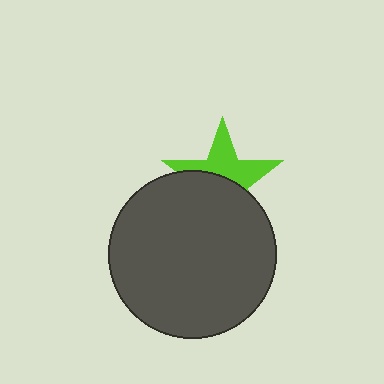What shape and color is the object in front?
The object in front is a dark gray circle.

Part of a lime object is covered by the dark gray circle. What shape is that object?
It is a star.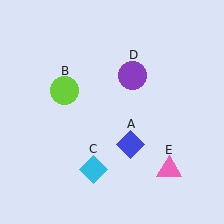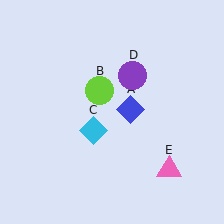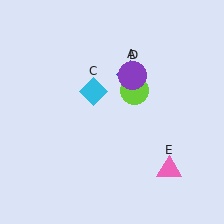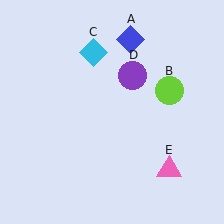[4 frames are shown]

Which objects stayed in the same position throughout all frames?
Purple circle (object D) and pink triangle (object E) remained stationary.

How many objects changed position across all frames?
3 objects changed position: blue diamond (object A), lime circle (object B), cyan diamond (object C).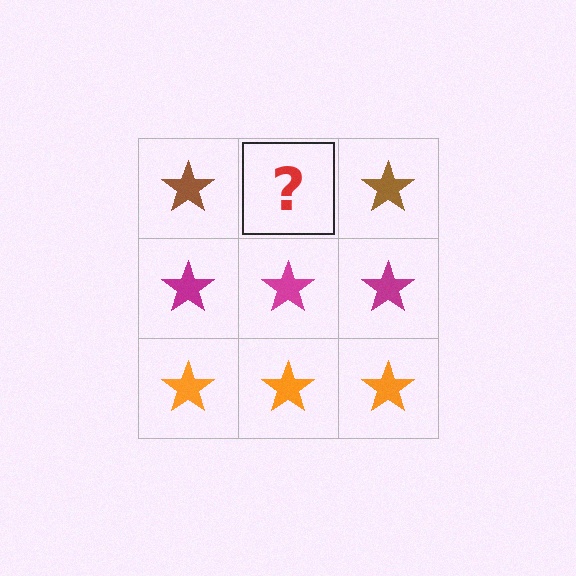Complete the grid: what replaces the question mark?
The question mark should be replaced with a brown star.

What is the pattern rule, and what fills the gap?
The rule is that each row has a consistent color. The gap should be filled with a brown star.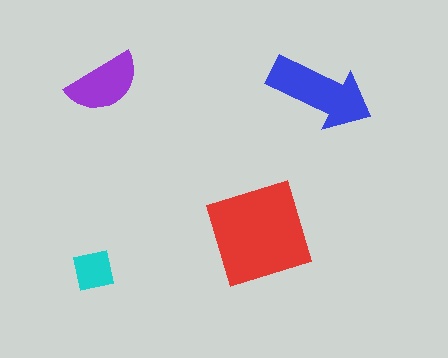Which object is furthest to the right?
The blue arrow is rightmost.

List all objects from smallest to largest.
The cyan square, the purple semicircle, the blue arrow, the red square.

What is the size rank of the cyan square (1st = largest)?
4th.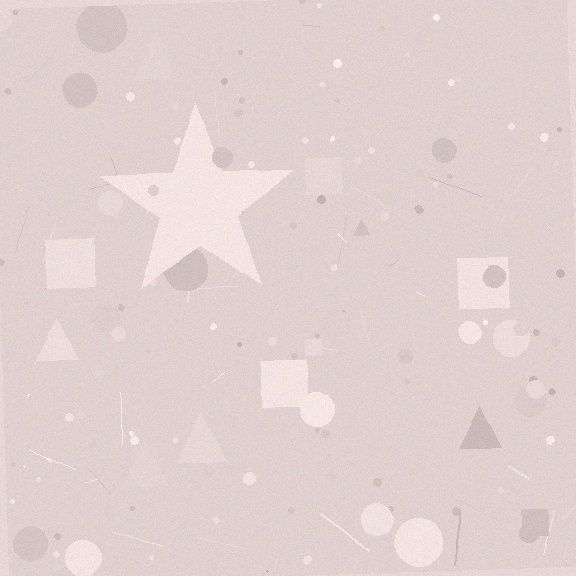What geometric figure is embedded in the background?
A star is embedded in the background.